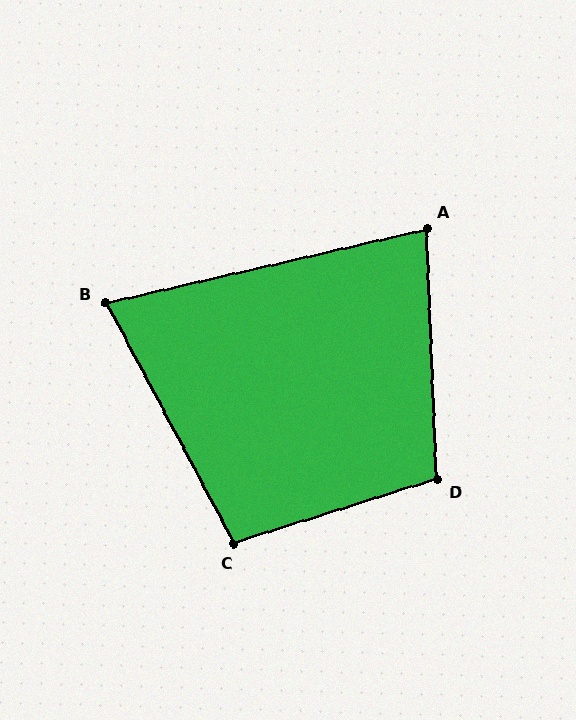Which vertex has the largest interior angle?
D, at approximately 105 degrees.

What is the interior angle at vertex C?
Approximately 101 degrees (obtuse).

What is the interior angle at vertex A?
Approximately 79 degrees (acute).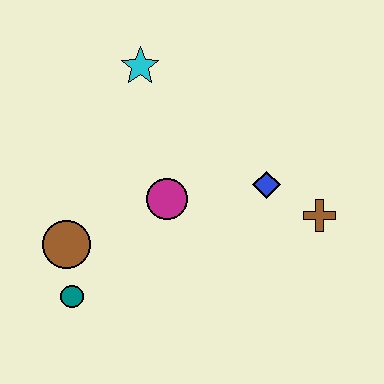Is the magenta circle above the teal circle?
Yes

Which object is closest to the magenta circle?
The blue diamond is closest to the magenta circle.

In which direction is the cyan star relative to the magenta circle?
The cyan star is above the magenta circle.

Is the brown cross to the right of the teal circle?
Yes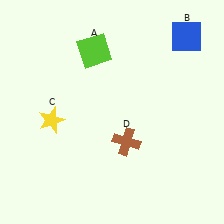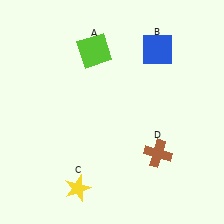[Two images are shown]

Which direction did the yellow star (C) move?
The yellow star (C) moved down.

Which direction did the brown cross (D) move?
The brown cross (D) moved right.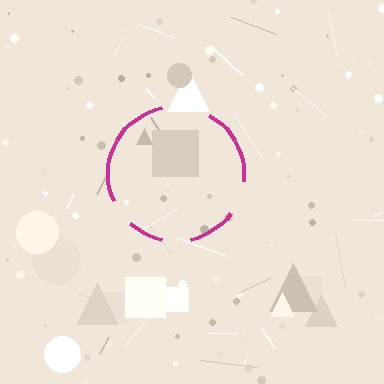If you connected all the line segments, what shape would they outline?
They would outline a circle.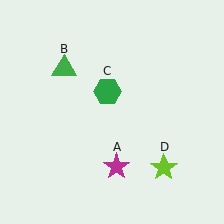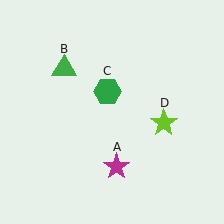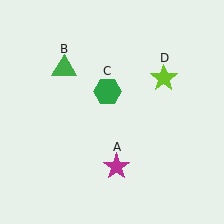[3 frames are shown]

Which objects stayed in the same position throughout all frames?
Magenta star (object A) and green triangle (object B) and green hexagon (object C) remained stationary.